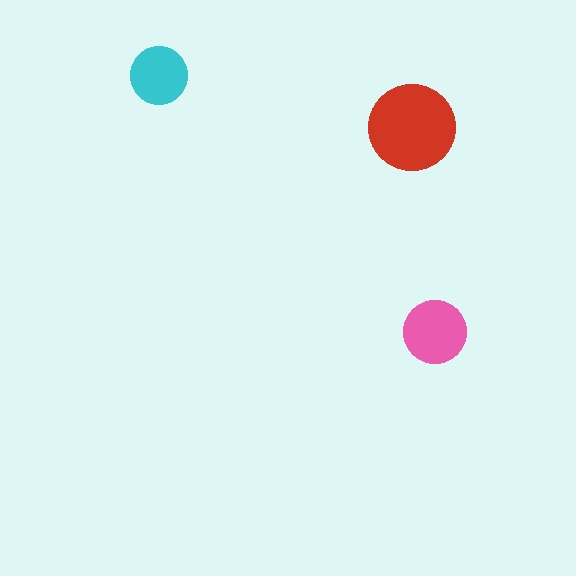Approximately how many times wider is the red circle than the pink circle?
About 1.5 times wider.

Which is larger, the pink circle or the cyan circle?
The pink one.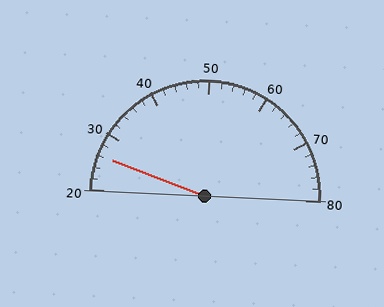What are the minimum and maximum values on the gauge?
The gauge ranges from 20 to 80.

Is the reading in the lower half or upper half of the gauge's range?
The reading is in the lower half of the range (20 to 80).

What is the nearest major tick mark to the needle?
The nearest major tick mark is 30.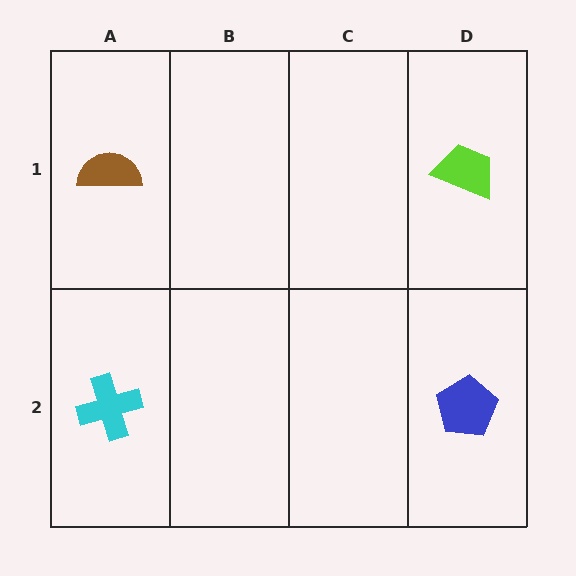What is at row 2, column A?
A cyan cross.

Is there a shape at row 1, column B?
No, that cell is empty.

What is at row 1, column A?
A brown semicircle.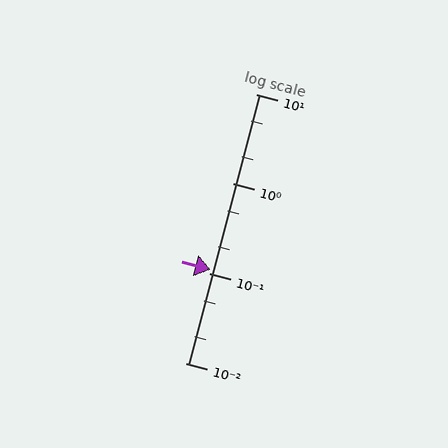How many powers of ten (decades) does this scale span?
The scale spans 3 decades, from 0.01 to 10.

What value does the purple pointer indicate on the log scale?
The pointer indicates approximately 0.11.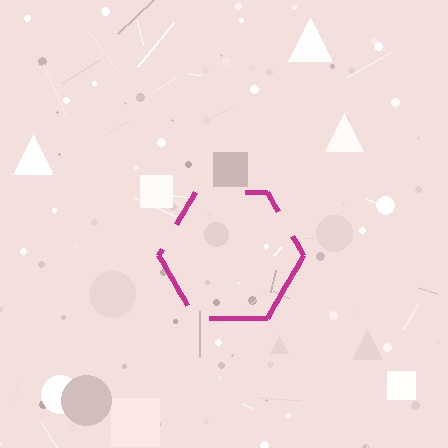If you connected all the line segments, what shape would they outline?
They would outline a hexagon.